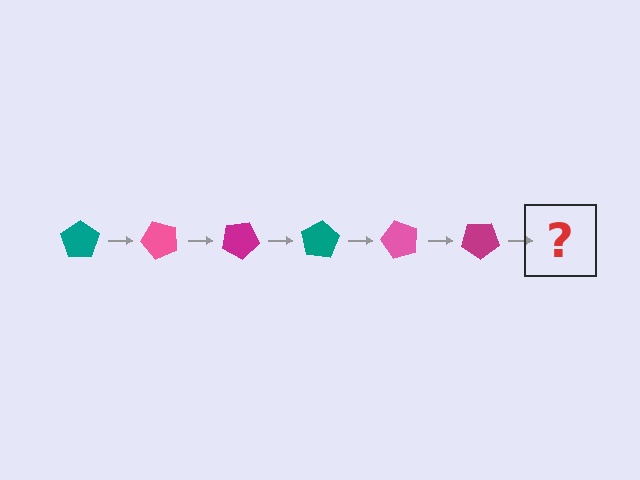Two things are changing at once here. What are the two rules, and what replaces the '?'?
The two rules are that it rotates 50 degrees each step and the color cycles through teal, pink, and magenta. The '?' should be a teal pentagon, rotated 300 degrees from the start.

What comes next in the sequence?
The next element should be a teal pentagon, rotated 300 degrees from the start.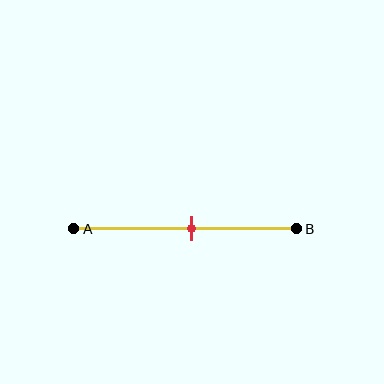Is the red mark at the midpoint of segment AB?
Yes, the mark is approximately at the midpoint.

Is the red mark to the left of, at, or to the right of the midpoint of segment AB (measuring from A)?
The red mark is approximately at the midpoint of segment AB.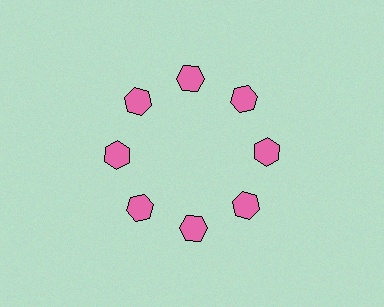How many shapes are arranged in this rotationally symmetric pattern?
There are 8 shapes, arranged in 8 groups of 1.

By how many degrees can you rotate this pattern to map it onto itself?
The pattern maps onto itself every 45 degrees of rotation.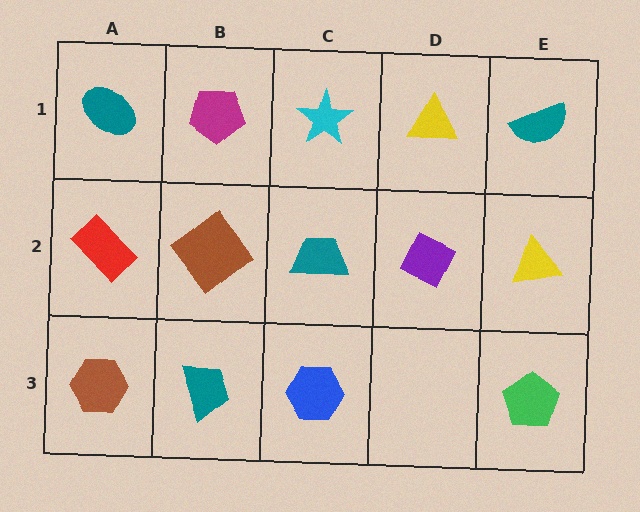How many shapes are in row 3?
4 shapes.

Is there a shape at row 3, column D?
No, that cell is empty.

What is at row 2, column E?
A yellow triangle.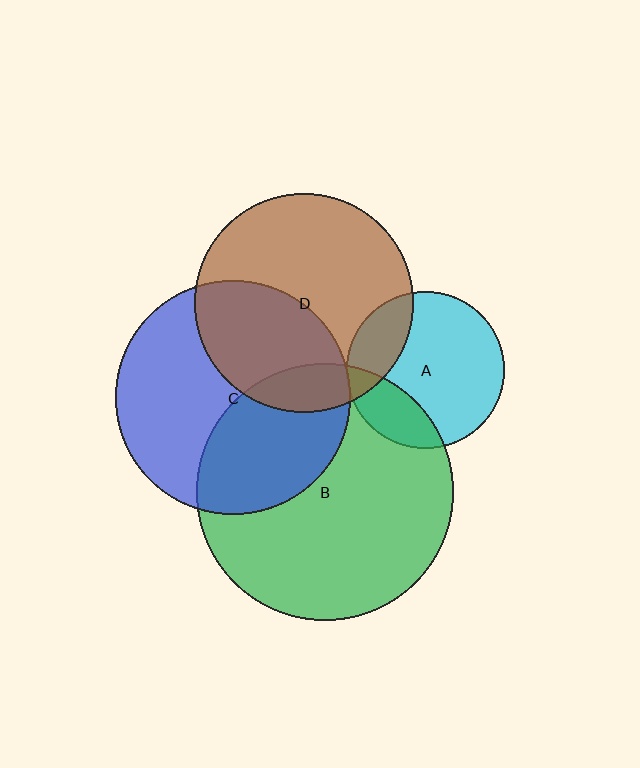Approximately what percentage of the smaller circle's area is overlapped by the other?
Approximately 20%.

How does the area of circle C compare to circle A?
Approximately 2.2 times.